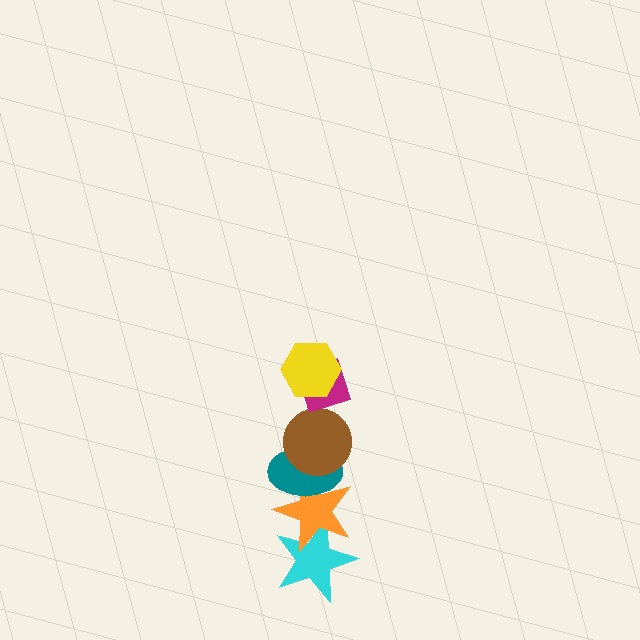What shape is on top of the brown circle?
The magenta diamond is on top of the brown circle.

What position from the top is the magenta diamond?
The magenta diamond is 2nd from the top.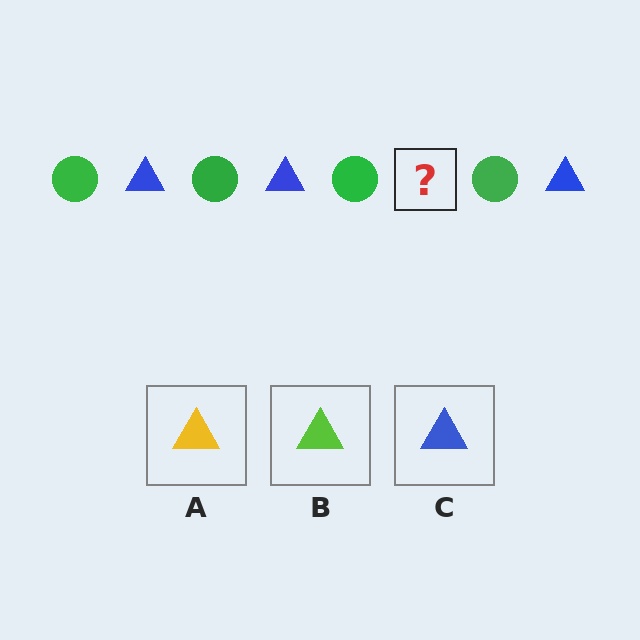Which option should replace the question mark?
Option C.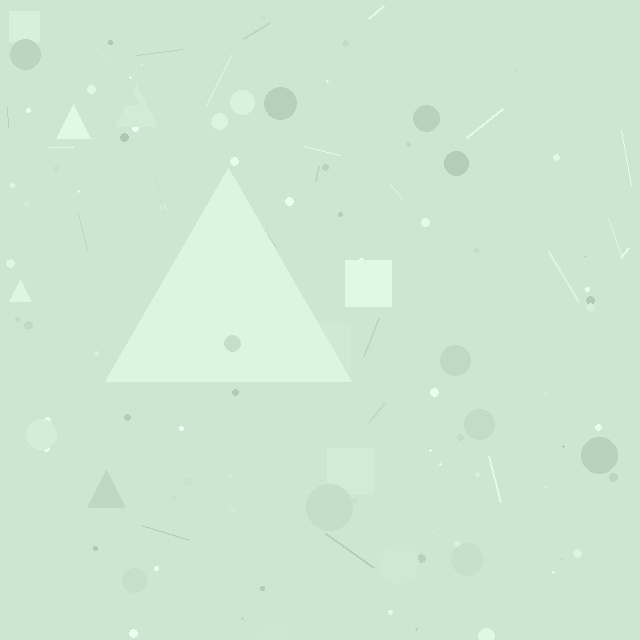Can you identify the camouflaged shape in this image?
The camouflaged shape is a triangle.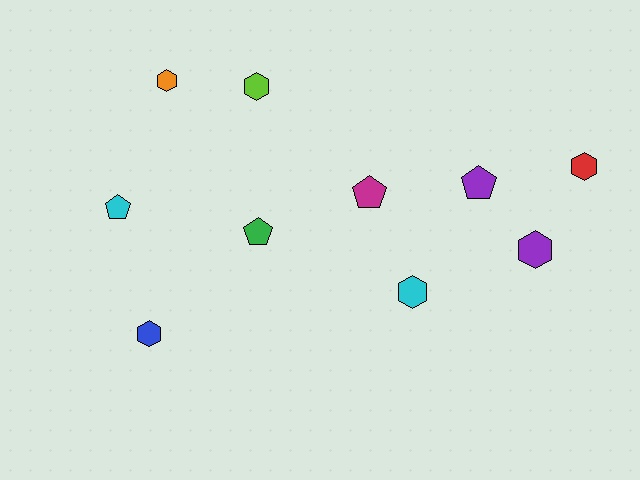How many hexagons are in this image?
There are 6 hexagons.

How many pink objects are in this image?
There are no pink objects.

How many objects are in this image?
There are 10 objects.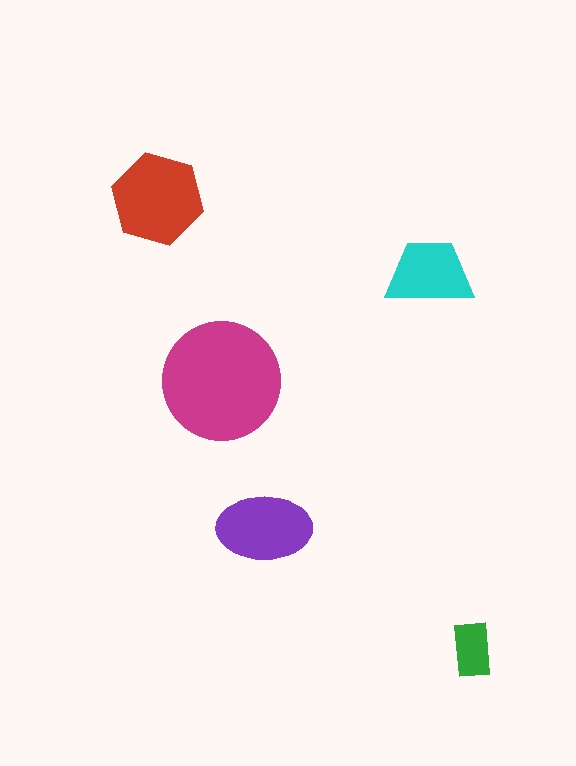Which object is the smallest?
The green rectangle.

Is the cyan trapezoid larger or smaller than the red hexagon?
Smaller.